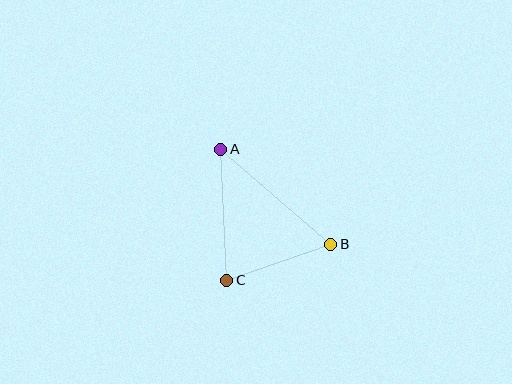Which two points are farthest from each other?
Points A and B are farthest from each other.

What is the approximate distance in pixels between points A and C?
The distance between A and C is approximately 131 pixels.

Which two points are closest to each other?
Points B and C are closest to each other.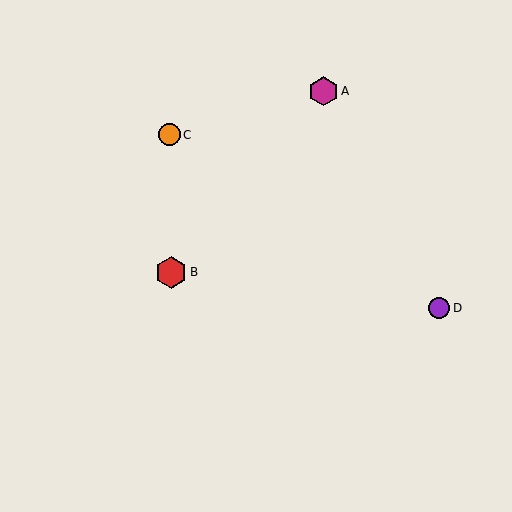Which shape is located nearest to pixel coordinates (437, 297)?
The purple circle (labeled D) at (439, 308) is nearest to that location.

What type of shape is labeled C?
Shape C is an orange circle.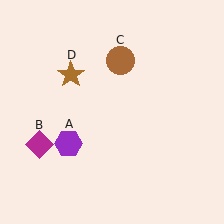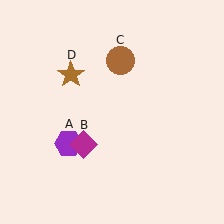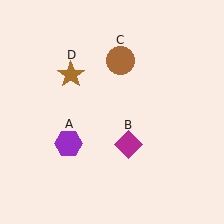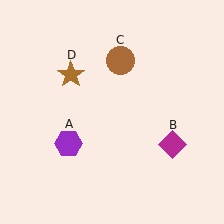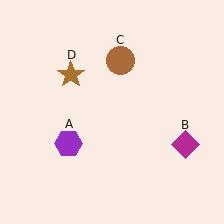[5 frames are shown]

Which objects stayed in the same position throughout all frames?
Purple hexagon (object A) and brown circle (object C) and brown star (object D) remained stationary.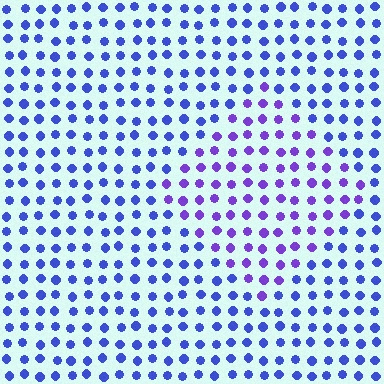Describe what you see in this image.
The image is filled with small blue elements in a uniform arrangement. A diamond-shaped region is visible where the elements are tinted to a slightly different hue, forming a subtle color boundary.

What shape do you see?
I see a diamond.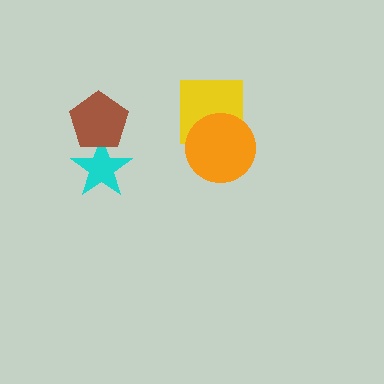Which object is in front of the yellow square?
The orange circle is in front of the yellow square.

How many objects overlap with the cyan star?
1 object overlaps with the cyan star.